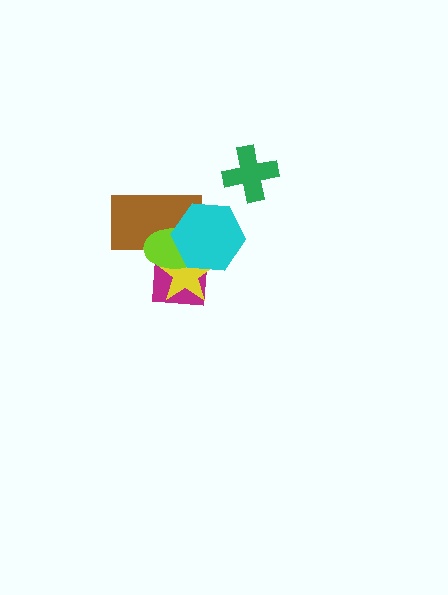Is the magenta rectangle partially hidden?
Yes, it is partially covered by another shape.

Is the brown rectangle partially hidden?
Yes, it is partially covered by another shape.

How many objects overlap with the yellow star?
4 objects overlap with the yellow star.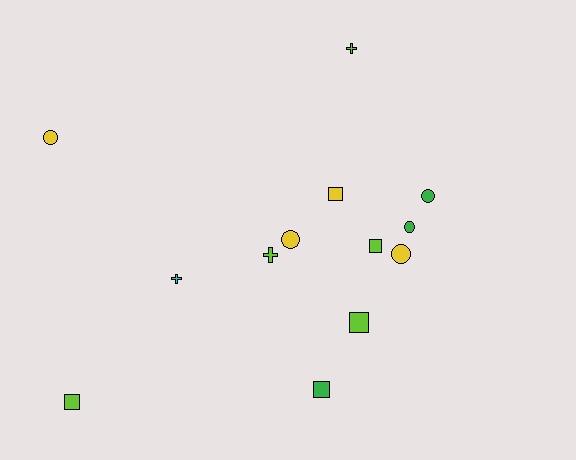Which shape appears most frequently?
Square, with 5 objects.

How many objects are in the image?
There are 13 objects.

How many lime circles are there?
There are no lime circles.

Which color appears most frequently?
Lime, with 5 objects.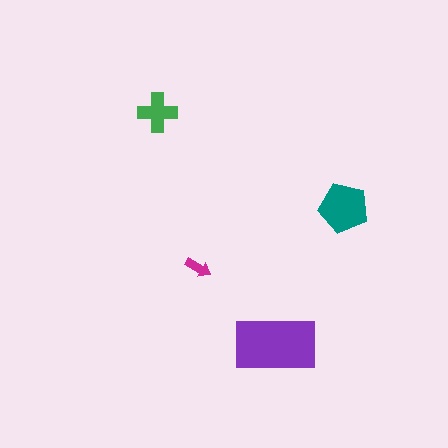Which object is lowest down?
The purple rectangle is bottommost.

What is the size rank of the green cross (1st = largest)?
3rd.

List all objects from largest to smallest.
The purple rectangle, the teal pentagon, the green cross, the magenta arrow.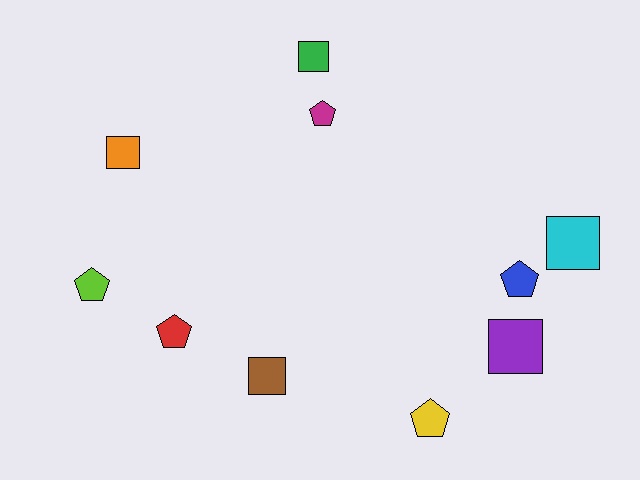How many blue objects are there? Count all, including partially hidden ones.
There is 1 blue object.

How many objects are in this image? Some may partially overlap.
There are 10 objects.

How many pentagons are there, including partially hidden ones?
There are 5 pentagons.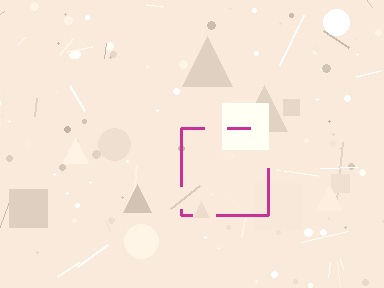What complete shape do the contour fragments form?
The contour fragments form a square.